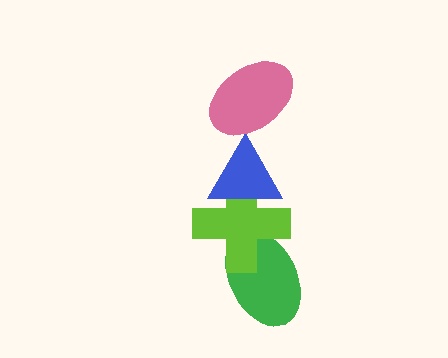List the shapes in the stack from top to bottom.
From top to bottom: the pink ellipse, the blue triangle, the lime cross, the green ellipse.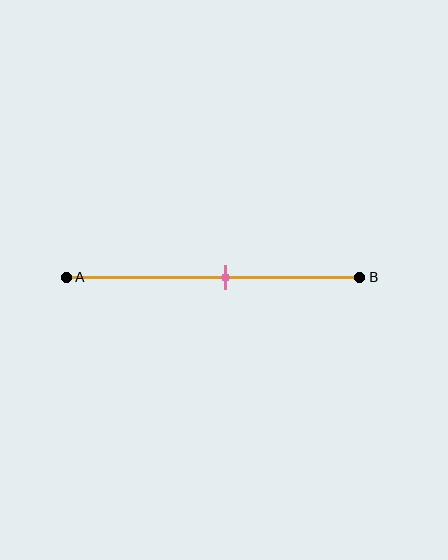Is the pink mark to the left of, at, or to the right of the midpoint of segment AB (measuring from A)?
The pink mark is to the right of the midpoint of segment AB.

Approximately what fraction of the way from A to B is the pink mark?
The pink mark is approximately 55% of the way from A to B.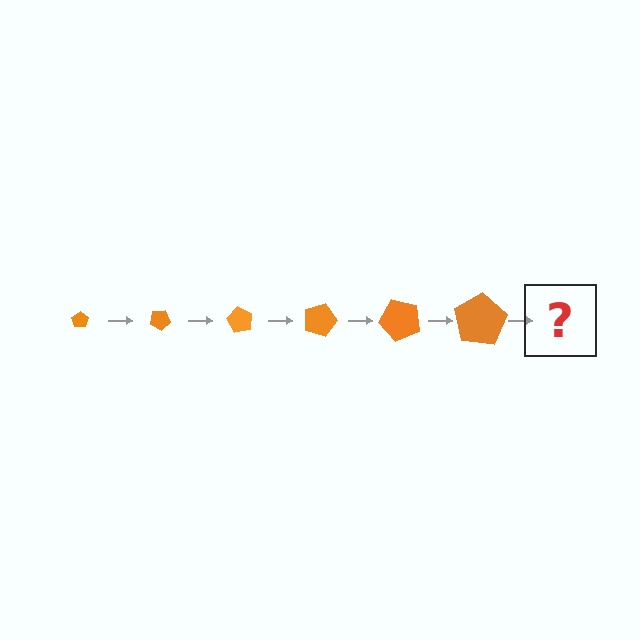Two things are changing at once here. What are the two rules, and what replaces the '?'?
The two rules are that the pentagon grows larger each step and it rotates 30 degrees each step. The '?' should be a pentagon, larger than the previous one and rotated 180 degrees from the start.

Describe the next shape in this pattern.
It should be a pentagon, larger than the previous one and rotated 180 degrees from the start.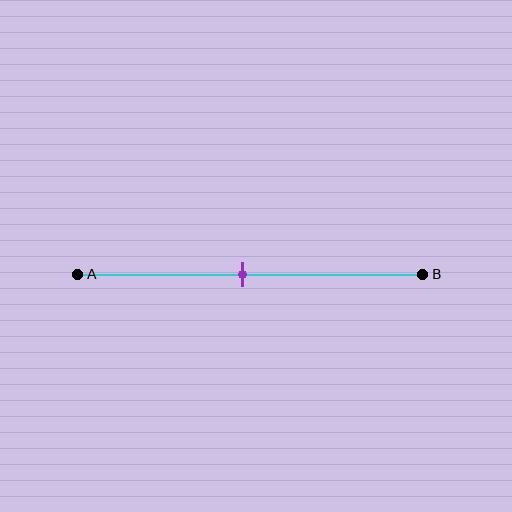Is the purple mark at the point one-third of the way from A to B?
No, the mark is at about 50% from A, not at the 33% one-third point.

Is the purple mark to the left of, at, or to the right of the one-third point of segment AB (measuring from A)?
The purple mark is to the right of the one-third point of segment AB.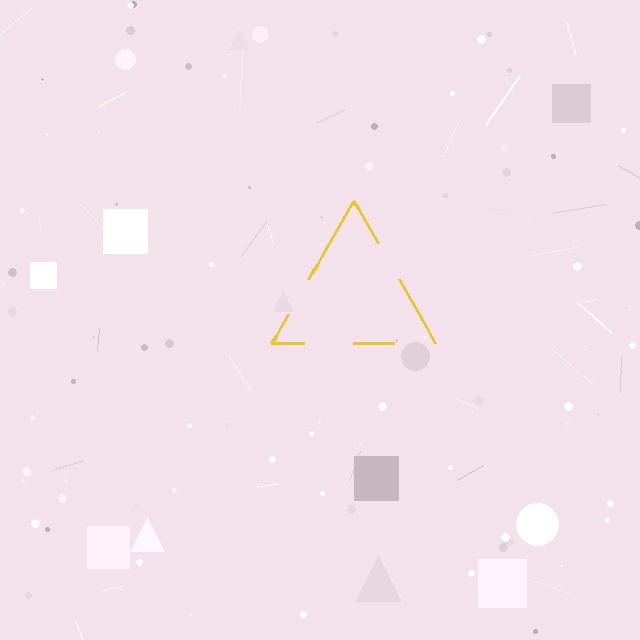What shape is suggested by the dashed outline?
The dashed outline suggests a triangle.